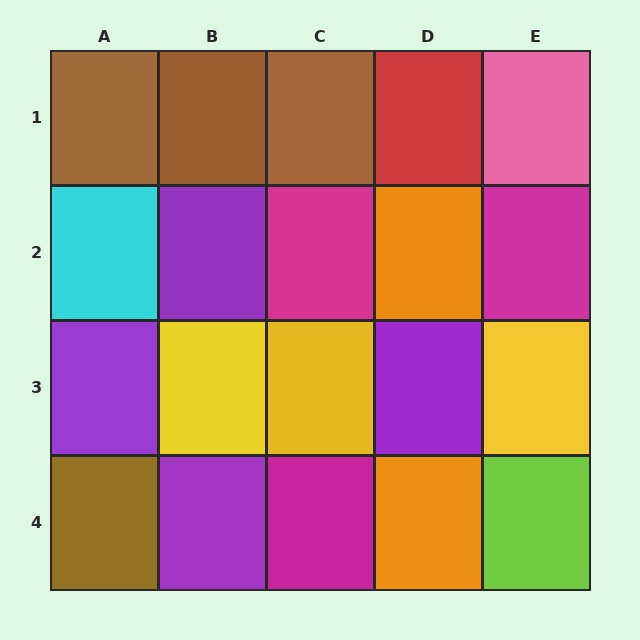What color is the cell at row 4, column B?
Purple.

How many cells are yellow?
3 cells are yellow.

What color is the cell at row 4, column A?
Brown.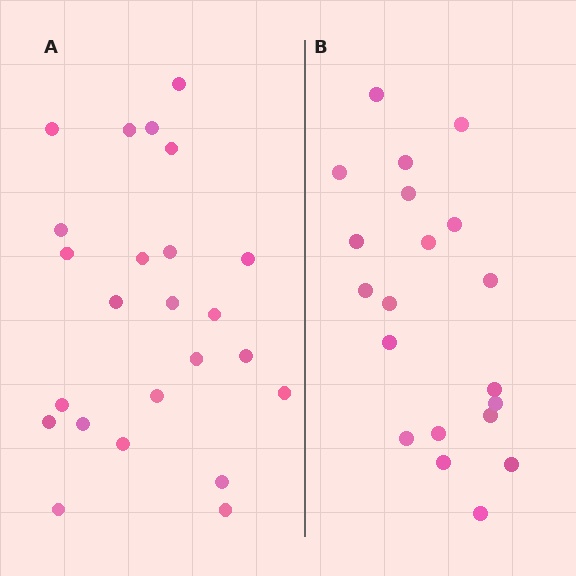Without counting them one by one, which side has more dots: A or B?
Region A (the left region) has more dots.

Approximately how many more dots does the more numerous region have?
Region A has about 4 more dots than region B.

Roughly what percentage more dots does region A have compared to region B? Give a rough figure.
About 20% more.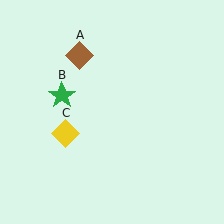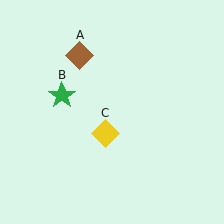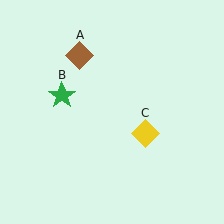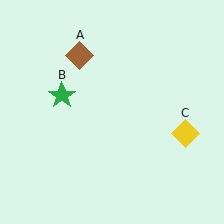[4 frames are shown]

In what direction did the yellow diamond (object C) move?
The yellow diamond (object C) moved right.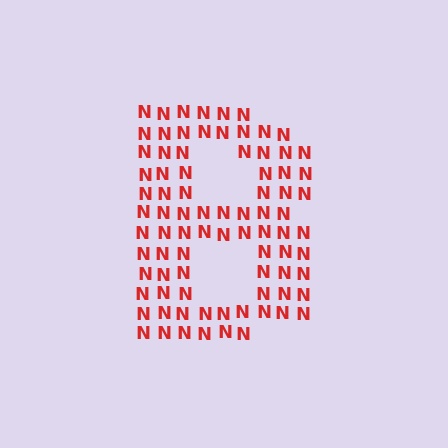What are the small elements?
The small elements are letter N's.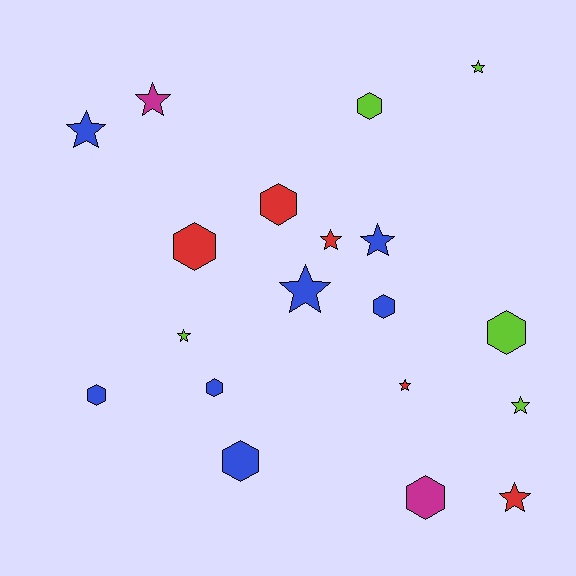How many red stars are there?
There are 3 red stars.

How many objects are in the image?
There are 19 objects.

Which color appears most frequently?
Blue, with 7 objects.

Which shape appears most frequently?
Star, with 10 objects.